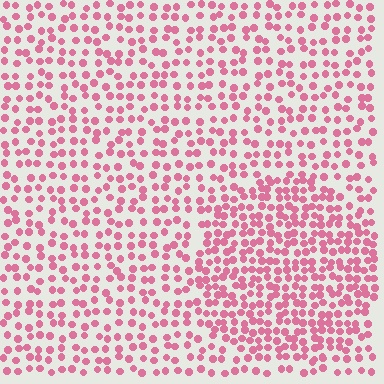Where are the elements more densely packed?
The elements are more densely packed inside the circle boundary.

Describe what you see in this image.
The image contains small pink elements arranged at two different densities. A circle-shaped region is visible where the elements are more densely packed than the surrounding area.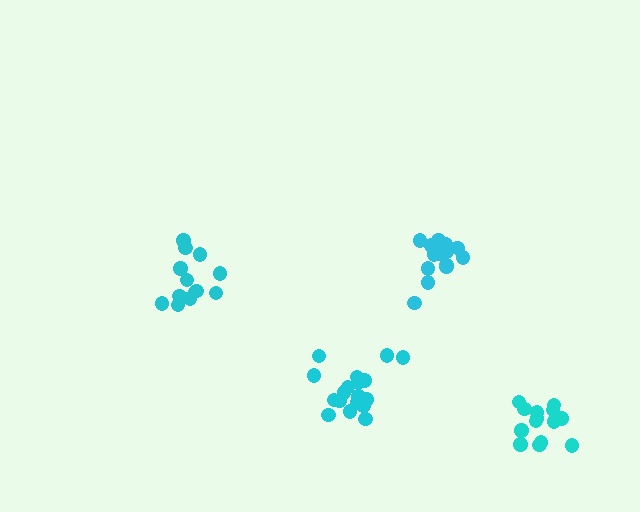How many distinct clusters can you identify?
There are 4 distinct clusters.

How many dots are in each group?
Group 1: 13 dots, Group 2: 18 dots, Group 3: 16 dots, Group 4: 15 dots (62 total).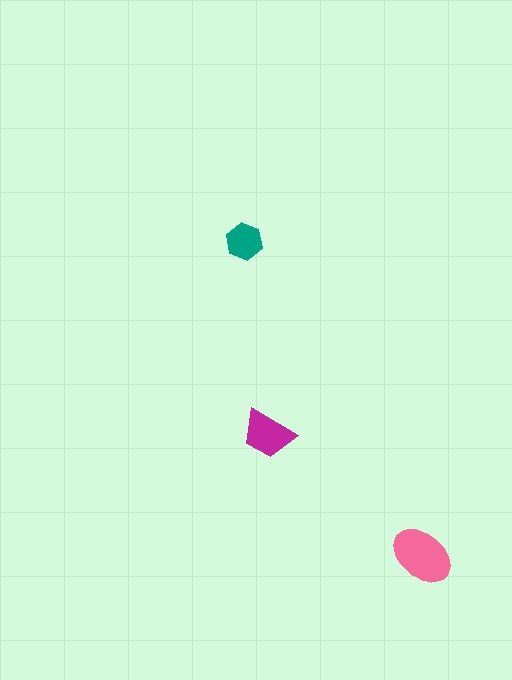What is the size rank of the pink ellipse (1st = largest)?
1st.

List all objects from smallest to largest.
The teal hexagon, the magenta trapezoid, the pink ellipse.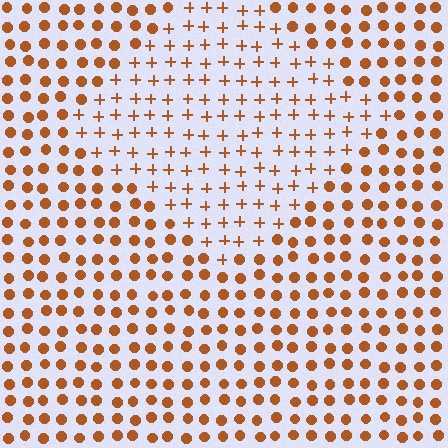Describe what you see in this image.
The image is filled with small brown elements arranged in a uniform grid. A diamond-shaped region contains plus signs, while the surrounding area contains circles. The boundary is defined purely by the change in element shape.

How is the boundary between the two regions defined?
The boundary is defined by a change in element shape: plus signs inside vs. circles outside. All elements share the same color and spacing.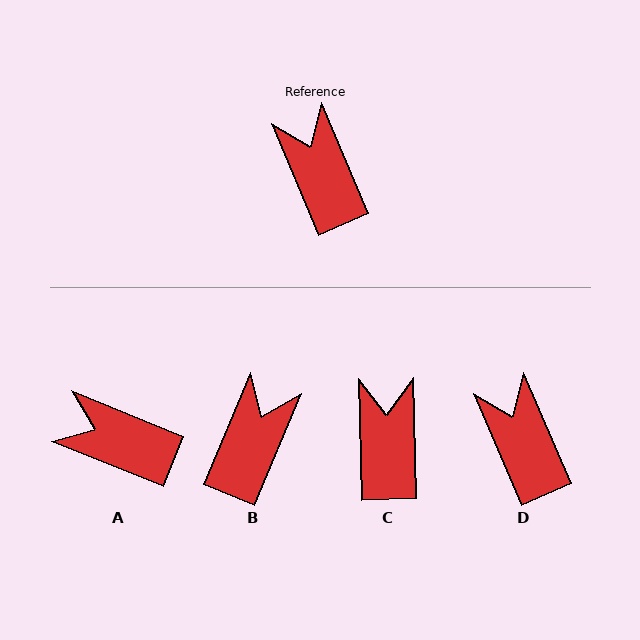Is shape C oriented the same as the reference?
No, it is off by about 22 degrees.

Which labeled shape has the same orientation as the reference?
D.